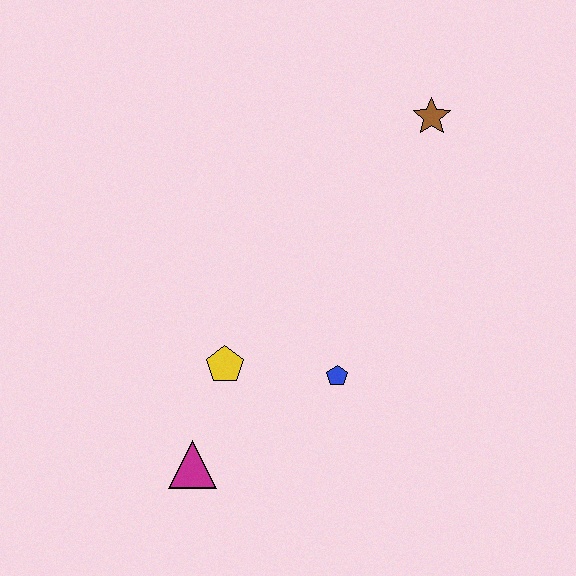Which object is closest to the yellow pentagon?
The magenta triangle is closest to the yellow pentagon.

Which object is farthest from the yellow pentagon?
The brown star is farthest from the yellow pentagon.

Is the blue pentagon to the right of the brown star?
No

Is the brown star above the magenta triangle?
Yes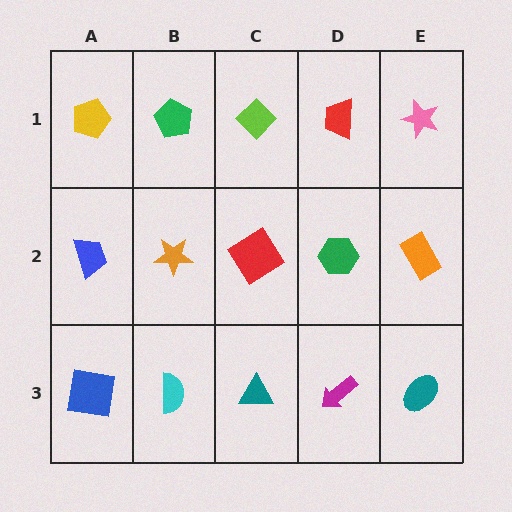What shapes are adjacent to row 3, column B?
An orange star (row 2, column B), a blue square (row 3, column A), a teal triangle (row 3, column C).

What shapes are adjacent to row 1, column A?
A blue trapezoid (row 2, column A), a green pentagon (row 1, column B).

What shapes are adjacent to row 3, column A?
A blue trapezoid (row 2, column A), a cyan semicircle (row 3, column B).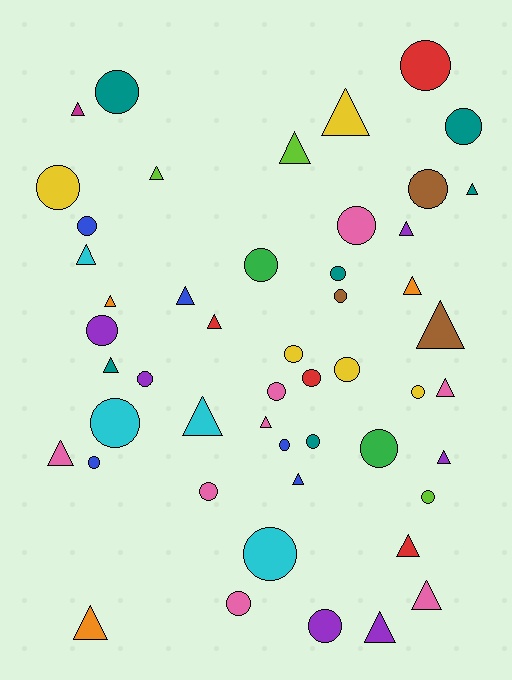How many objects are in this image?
There are 50 objects.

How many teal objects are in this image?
There are 6 teal objects.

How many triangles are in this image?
There are 23 triangles.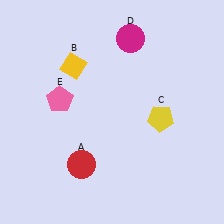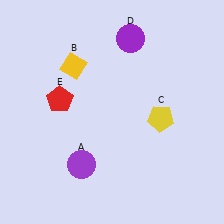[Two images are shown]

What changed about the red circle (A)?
In Image 1, A is red. In Image 2, it changed to purple.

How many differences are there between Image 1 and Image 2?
There are 3 differences between the two images.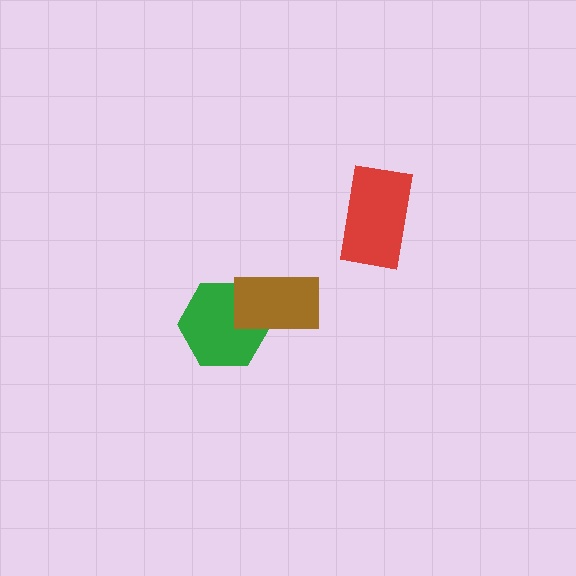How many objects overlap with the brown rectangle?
1 object overlaps with the brown rectangle.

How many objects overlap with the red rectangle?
0 objects overlap with the red rectangle.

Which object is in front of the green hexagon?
The brown rectangle is in front of the green hexagon.